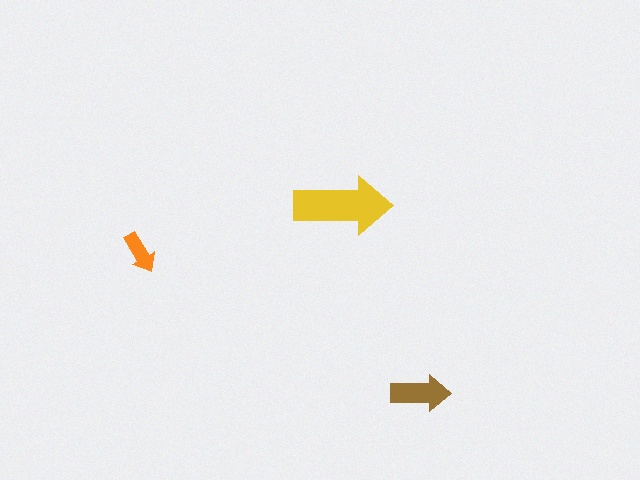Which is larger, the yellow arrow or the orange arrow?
The yellow one.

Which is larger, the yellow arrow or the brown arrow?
The yellow one.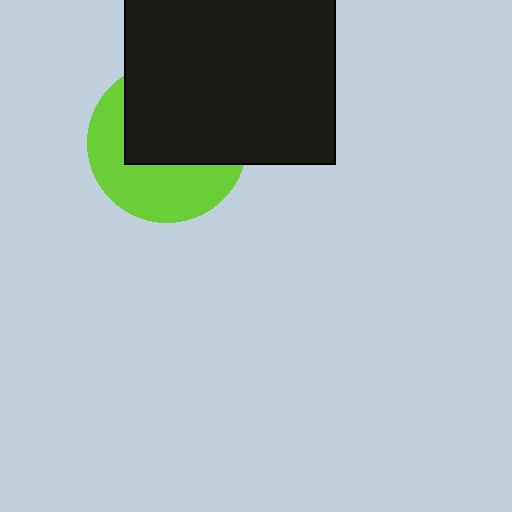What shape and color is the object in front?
The object in front is a black square.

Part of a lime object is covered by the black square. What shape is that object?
It is a circle.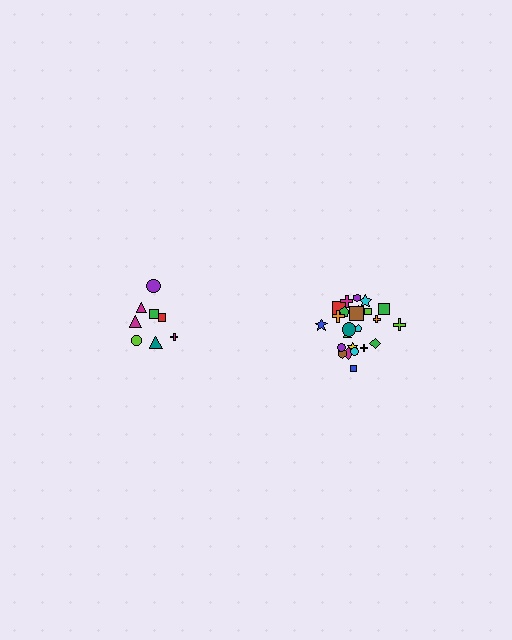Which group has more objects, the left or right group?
The right group.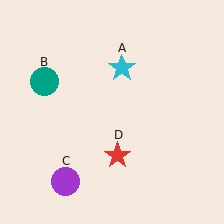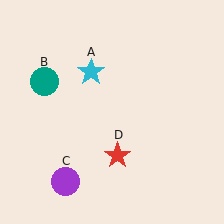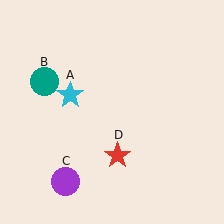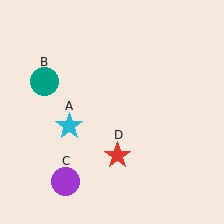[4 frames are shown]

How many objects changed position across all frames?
1 object changed position: cyan star (object A).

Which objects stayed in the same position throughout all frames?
Teal circle (object B) and purple circle (object C) and red star (object D) remained stationary.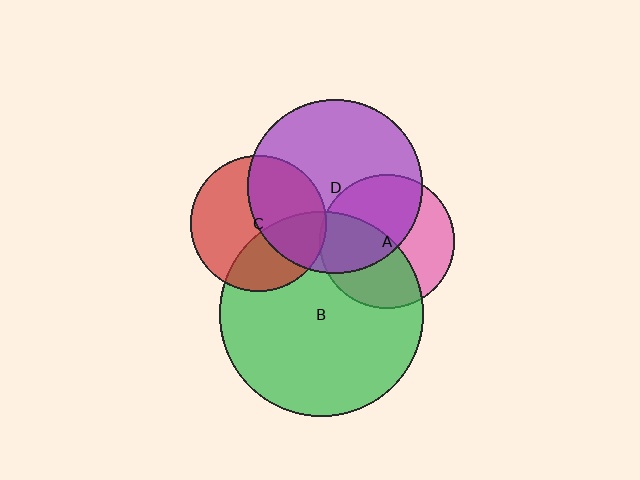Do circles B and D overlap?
Yes.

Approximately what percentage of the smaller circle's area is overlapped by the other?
Approximately 25%.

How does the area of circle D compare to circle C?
Approximately 1.7 times.